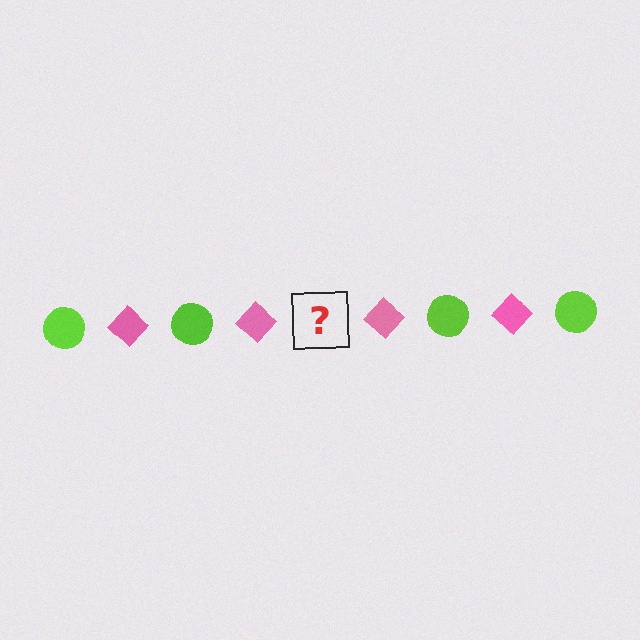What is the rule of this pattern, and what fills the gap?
The rule is that the pattern alternates between lime circle and pink diamond. The gap should be filled with a lime circle.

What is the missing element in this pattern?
The missing element is a lime circle.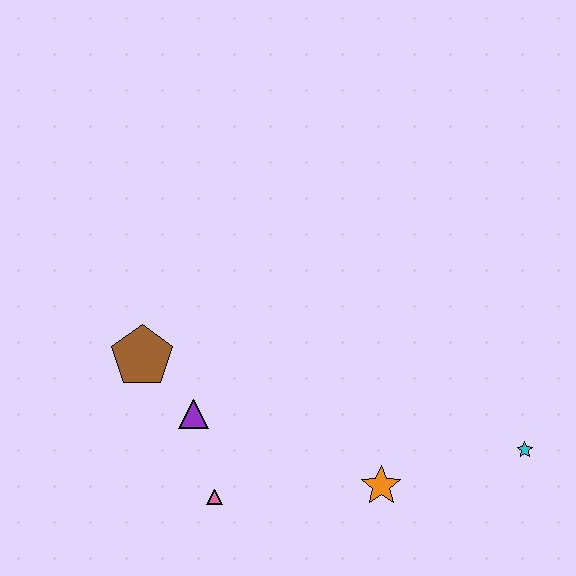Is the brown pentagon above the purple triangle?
Yes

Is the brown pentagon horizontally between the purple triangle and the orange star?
No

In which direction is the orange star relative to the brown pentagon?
The orange star is to the right of the brown pentagon.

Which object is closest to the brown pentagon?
The purple triangle is closest to the brown pentagon.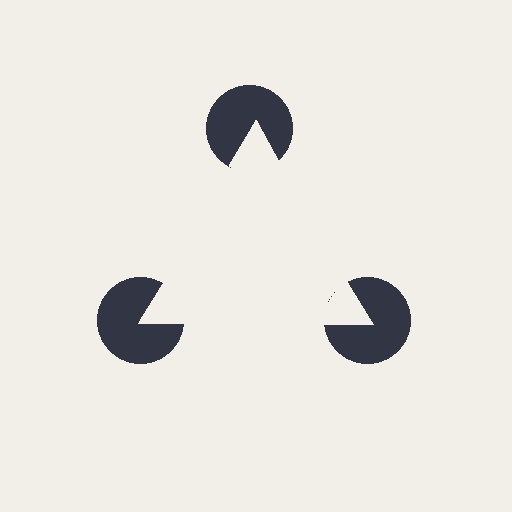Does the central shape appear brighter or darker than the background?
It typically appears slightly brighter than the background, even though no actual brightness change is drawn.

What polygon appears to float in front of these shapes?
An illusory triangle — its edges are inferred from the aligned wedge cuts in the pac-man discs, not physically drawn.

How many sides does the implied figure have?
3 sides.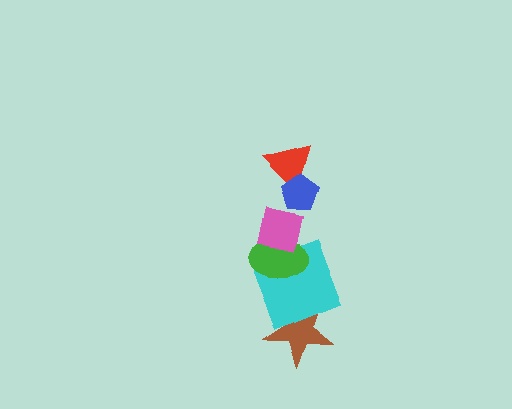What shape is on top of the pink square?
The red triangle is on top of the pink square.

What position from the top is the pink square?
The pink square is 3rd from the top.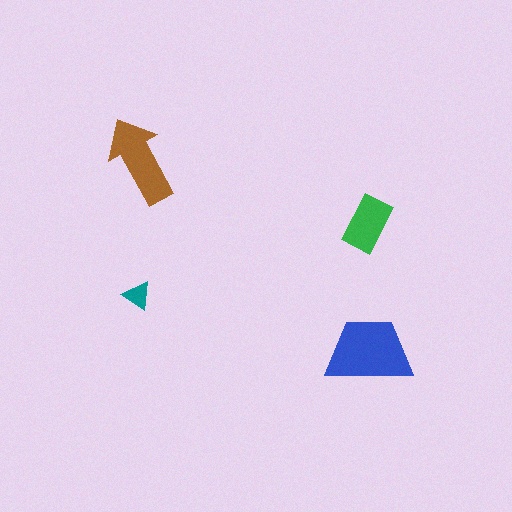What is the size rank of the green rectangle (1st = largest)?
3rd.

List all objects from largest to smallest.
The blue trapezoid, the brown arrow, the green rectangle, the teal triangle.